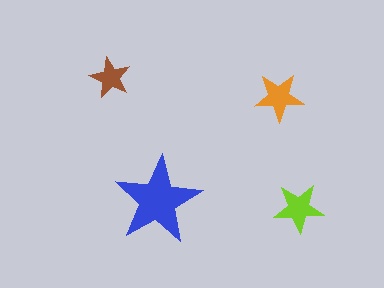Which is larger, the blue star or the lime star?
The blue one.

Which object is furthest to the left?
The brown star is leftmost.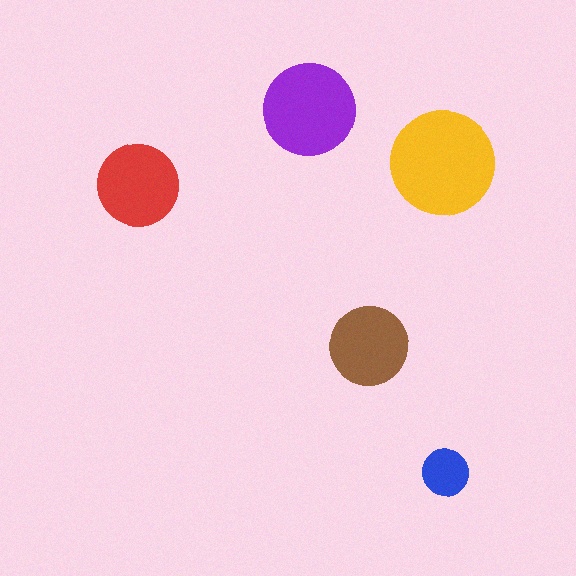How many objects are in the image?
There are 5 objects in the image.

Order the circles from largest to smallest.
the yellow one, the purple one, the red one, the brown one, the blue one.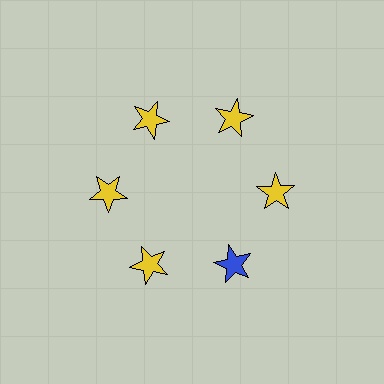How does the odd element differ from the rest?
It has a different color: blue instead of yellow.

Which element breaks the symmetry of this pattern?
The blue star at roughly the 5 o'clock position breaks the symmetry. All other shapes are yellow stars.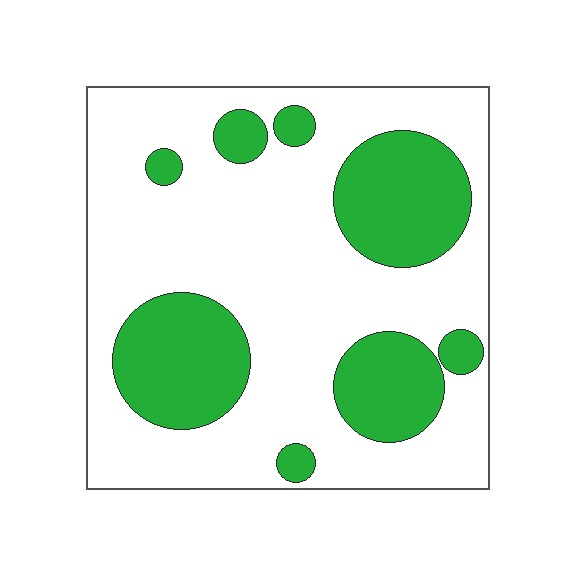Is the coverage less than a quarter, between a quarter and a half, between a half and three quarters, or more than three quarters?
Between a quarter and a half.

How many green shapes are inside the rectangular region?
8.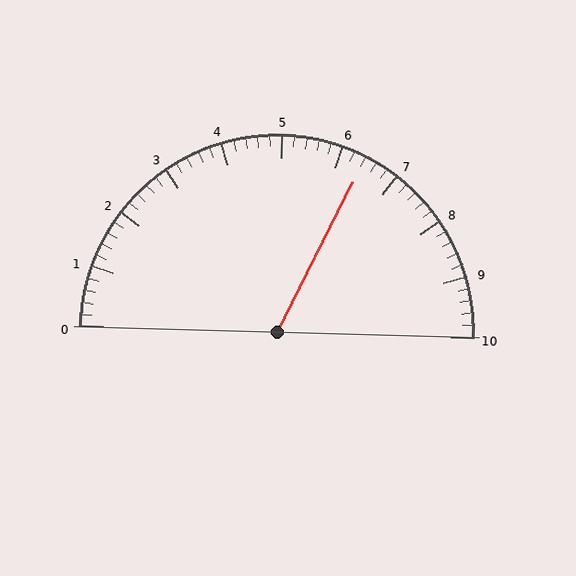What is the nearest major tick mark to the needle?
The nearest major tick mark is 6.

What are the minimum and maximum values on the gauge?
The gauge ranges from 0 to 10.